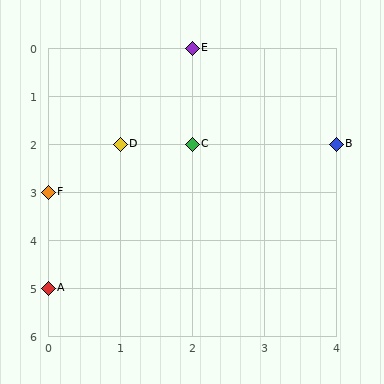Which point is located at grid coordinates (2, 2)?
Point C is at (2, 2).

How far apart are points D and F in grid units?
Points D and F are 1 column and 1 row apart (about 1.4 grid units diagonally).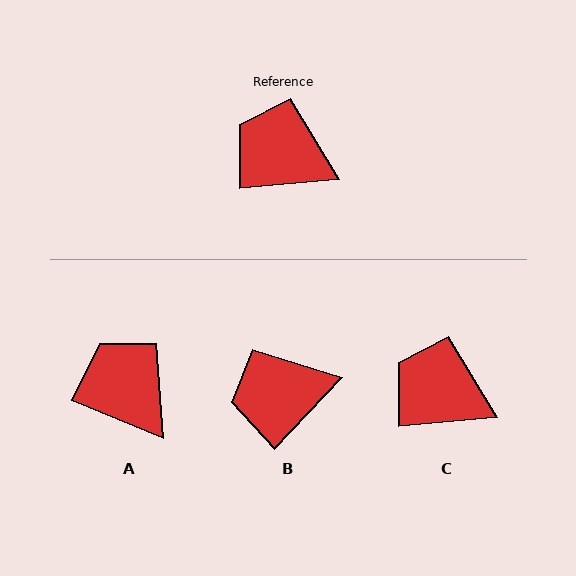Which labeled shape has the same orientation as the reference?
C.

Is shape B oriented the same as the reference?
No, it is off by about 42 degrees.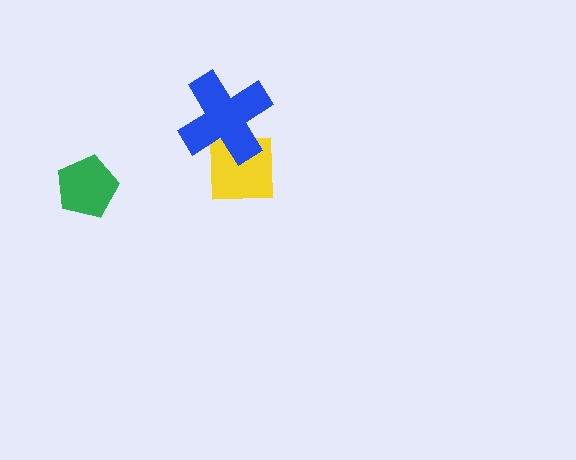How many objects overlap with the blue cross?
1 object overlaps with the blue cross.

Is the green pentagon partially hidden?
No, no other shape covers it.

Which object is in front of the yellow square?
The blue cross is in front of the yellow square.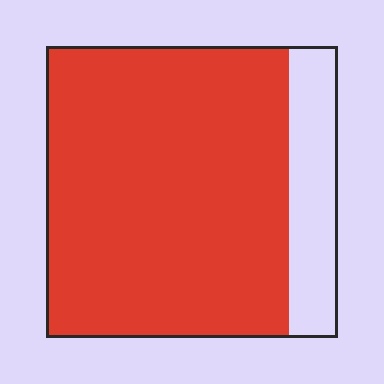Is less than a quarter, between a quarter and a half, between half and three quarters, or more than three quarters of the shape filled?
More than three quarters.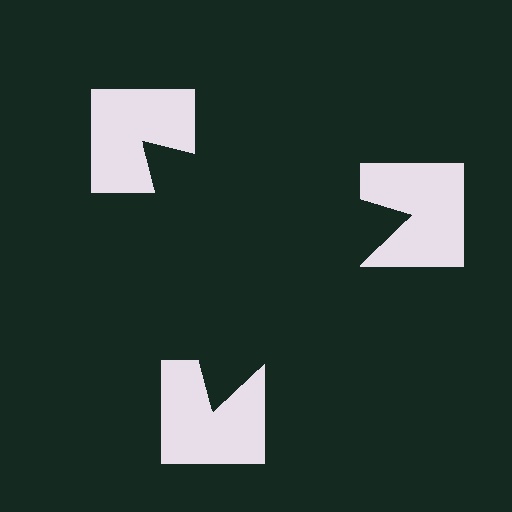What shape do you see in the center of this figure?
An illusory triangle — its edges are inferred from the aligned wedge cuts in the notched squares, not physically drawn.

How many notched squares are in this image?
There are 3 — one at each vertex of the illusory triangle.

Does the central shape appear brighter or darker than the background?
It typically appears slightly darker than the background, even though no actual brightness change is drawn.